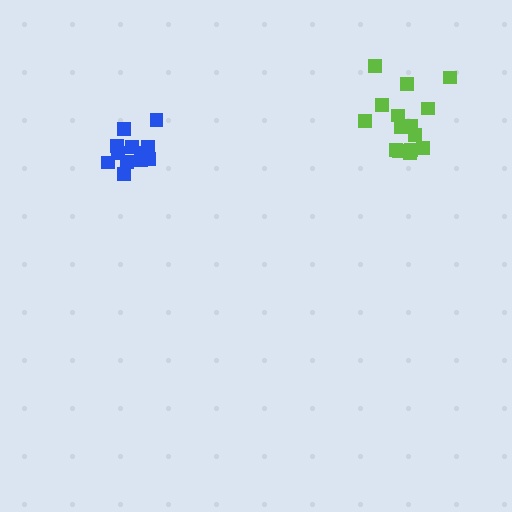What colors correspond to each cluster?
The clusters are colored: lime, blue.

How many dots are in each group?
Group 1: 15 dots, Group 2: 12 dots (27 total).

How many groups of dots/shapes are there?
There are 2 groups.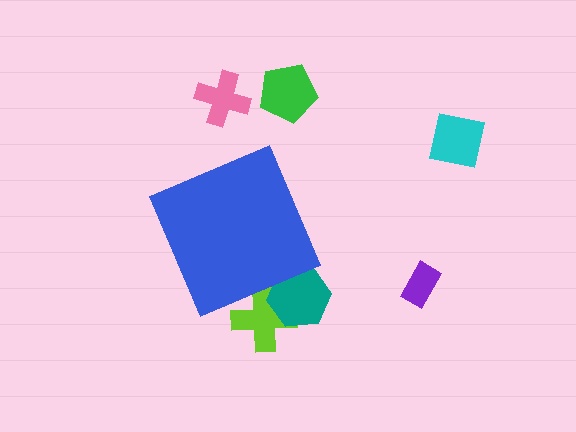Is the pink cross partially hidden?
No, the pink cross is fully visible.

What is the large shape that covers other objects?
A blue diamond.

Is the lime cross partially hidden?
Yes, the lime cross is partially hidden behind the blue diamond.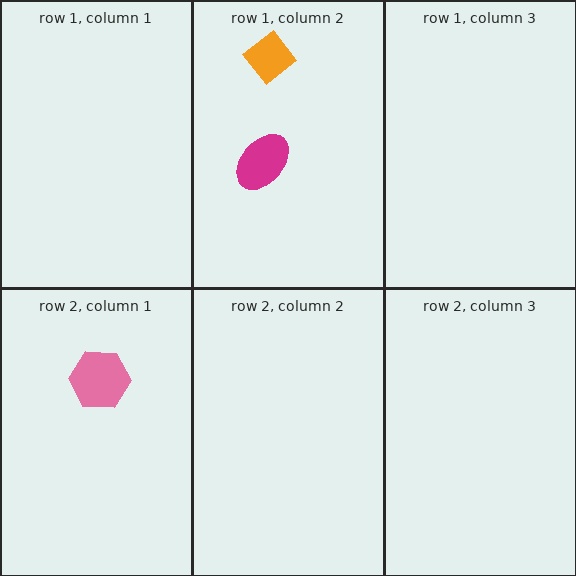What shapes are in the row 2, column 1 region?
The pink hexagon.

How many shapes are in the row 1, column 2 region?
2.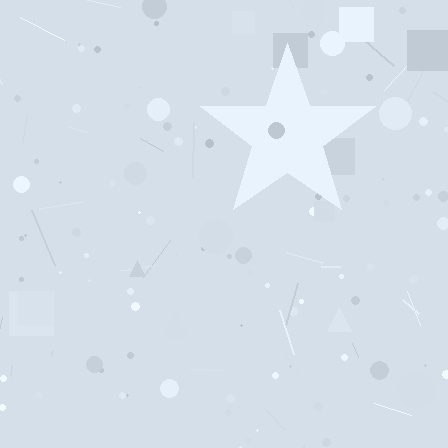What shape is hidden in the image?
A star is hidden in the image.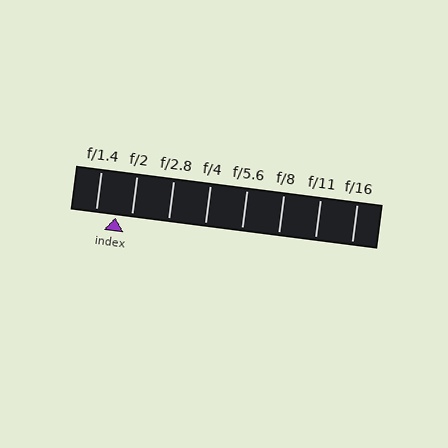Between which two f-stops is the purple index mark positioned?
The index mark is between f/1.4 and f/2.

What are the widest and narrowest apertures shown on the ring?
The widest aperture shown is f/1.4 and the narrowest is f/16.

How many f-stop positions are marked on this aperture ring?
There are 8 f-stop positions marked.